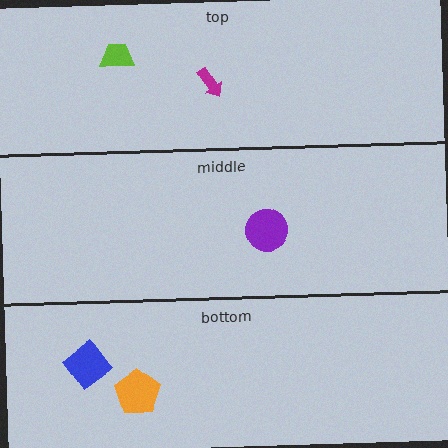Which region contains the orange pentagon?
The bottom region.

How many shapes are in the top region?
2.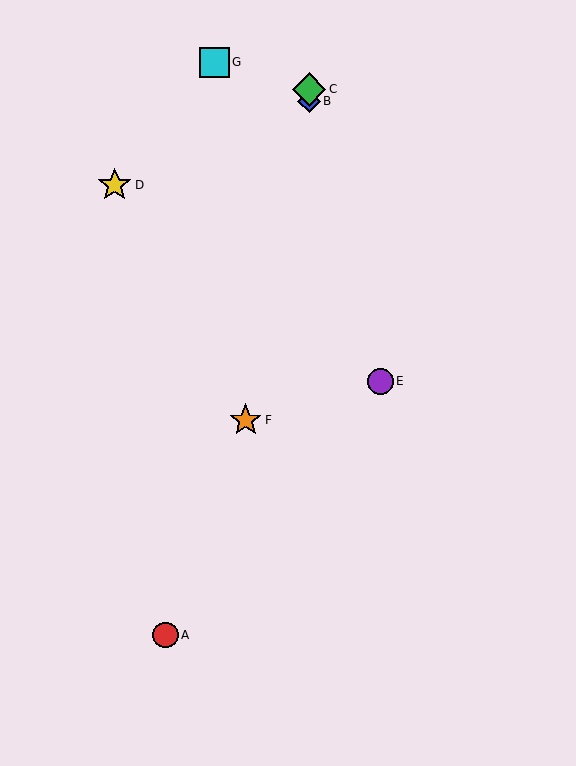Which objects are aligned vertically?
Objects B, C are aligned vertically.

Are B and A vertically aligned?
No, B is at x≈309 and A is at x≈165.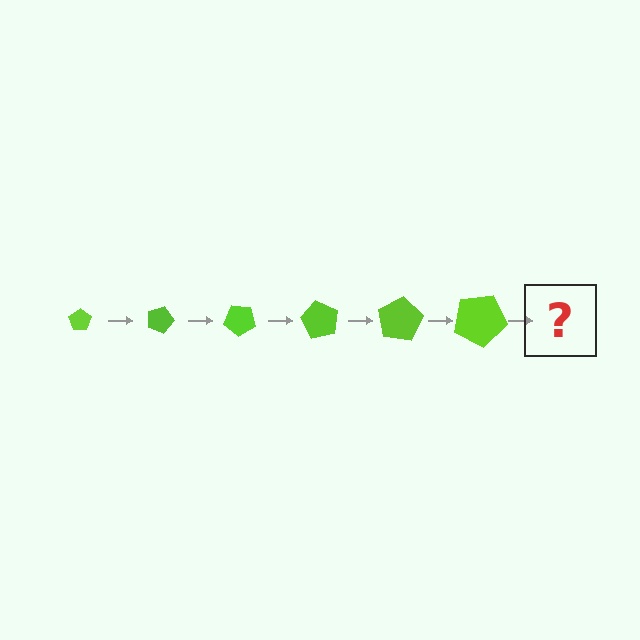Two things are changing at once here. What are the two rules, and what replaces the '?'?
The two rules are that the pentagon grows larger each step and it rotates 20 degrees each step. The '?' should be a pentagon, larger than the previous one and rotated 120 degrees from the start.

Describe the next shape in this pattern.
It should be a pentagon, larger than the previous one and rotated 120 degrees from the start.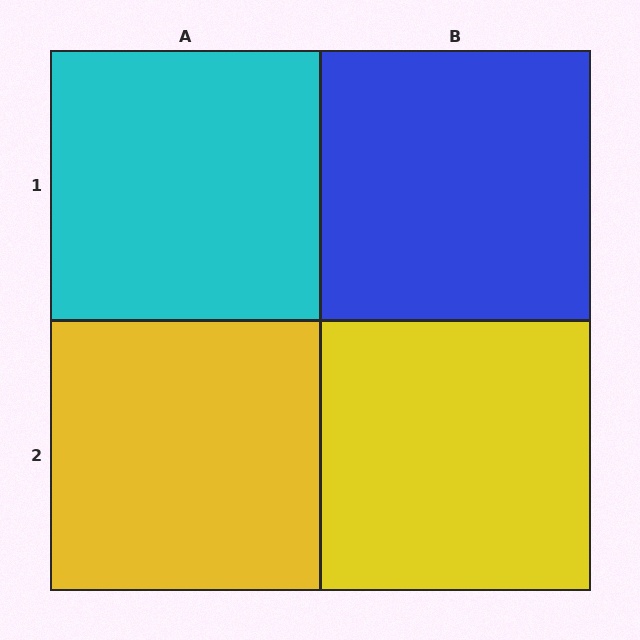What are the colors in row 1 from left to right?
Cyan, blue.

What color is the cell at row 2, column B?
Yellow.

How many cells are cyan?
1 cell is cyan.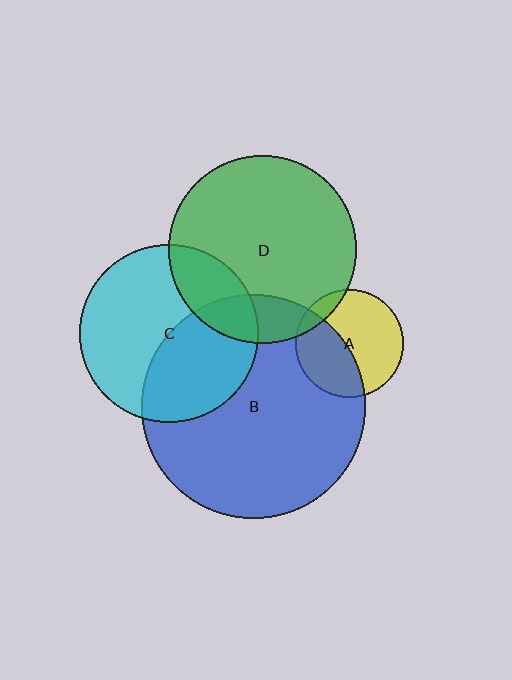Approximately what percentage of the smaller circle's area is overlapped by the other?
Approximately 40%.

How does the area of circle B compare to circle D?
Approximately 1.4 times.